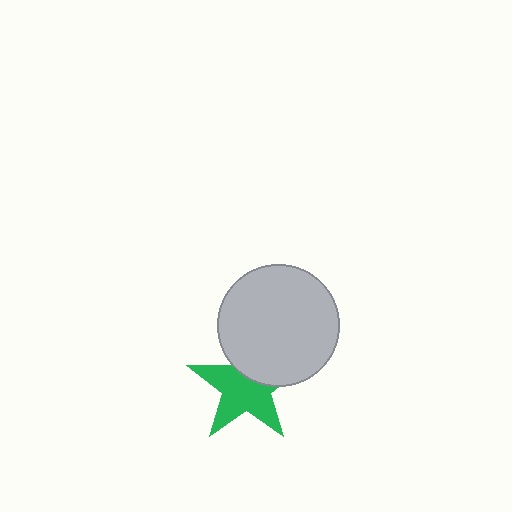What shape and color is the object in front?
The object in front is a light gray circle.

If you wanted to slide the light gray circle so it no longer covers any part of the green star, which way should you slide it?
Slide it up — that is the most direct way to separate the two shapes.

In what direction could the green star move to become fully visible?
The green star could move down. That would shift it out from behind the light gray circle entirely.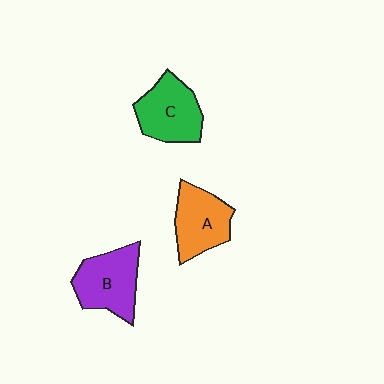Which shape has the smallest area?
Shape A (orange).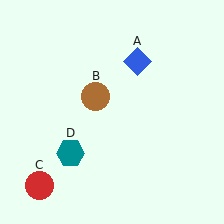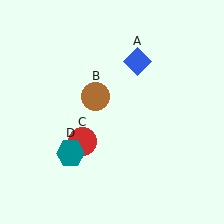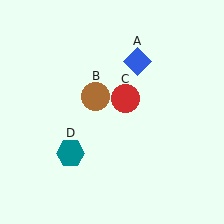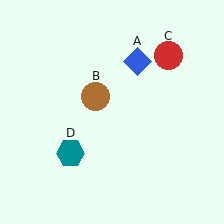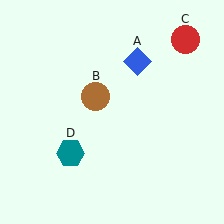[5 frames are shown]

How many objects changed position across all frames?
1 object changed position: red circle (object C).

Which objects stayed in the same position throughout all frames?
Blue diamond (object A) and brown circle (object B) and teal hexagon (object D) remained stationary.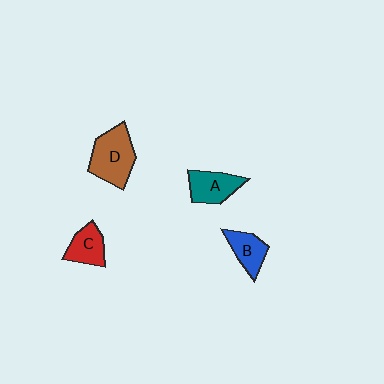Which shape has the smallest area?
Shape B (blue).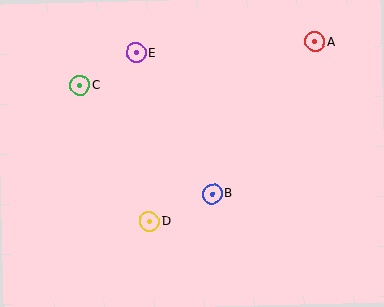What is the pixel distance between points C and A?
The distance between C and A is 239 pixels.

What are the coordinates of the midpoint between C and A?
The midpoint between C and A is at (198, 63).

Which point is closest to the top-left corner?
Point C is closest to the top-left corner.